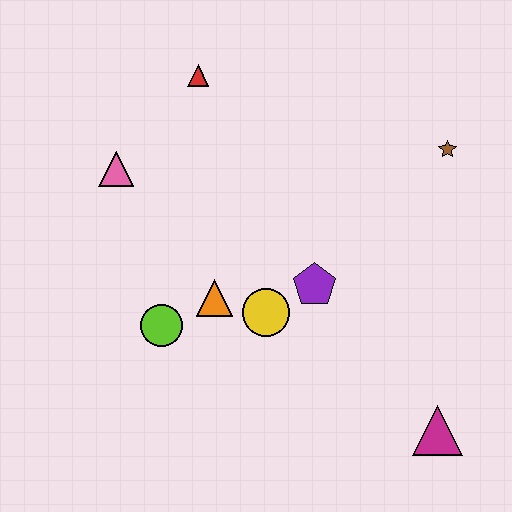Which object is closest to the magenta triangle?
The purple pentagon is closest to the magenta triangle.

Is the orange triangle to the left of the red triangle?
No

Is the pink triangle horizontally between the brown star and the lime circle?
No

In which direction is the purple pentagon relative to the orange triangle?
The purple pentagon is to the right of the orange triangle.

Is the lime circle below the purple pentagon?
Yes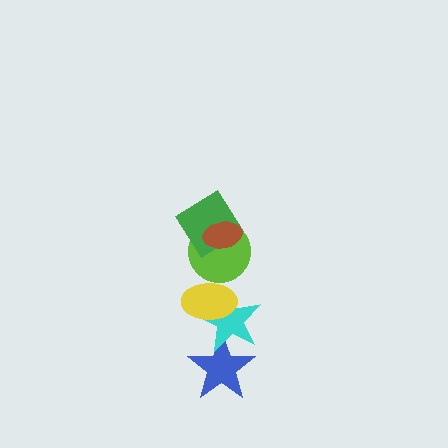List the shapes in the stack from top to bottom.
From top to bottom: the brown ellipse, the green diamond, the lime circle, the yellow ellipse, the cyan star, the blue star.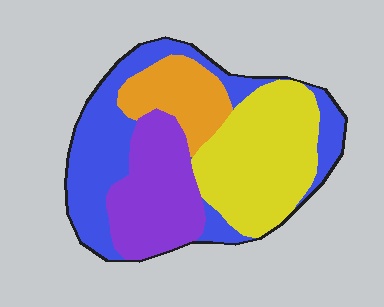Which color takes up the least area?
Orange, at roughly 15%.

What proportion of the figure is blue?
Blue takes up between a quarter and a half of the figure.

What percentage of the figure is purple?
Purple covers 23% of the figure.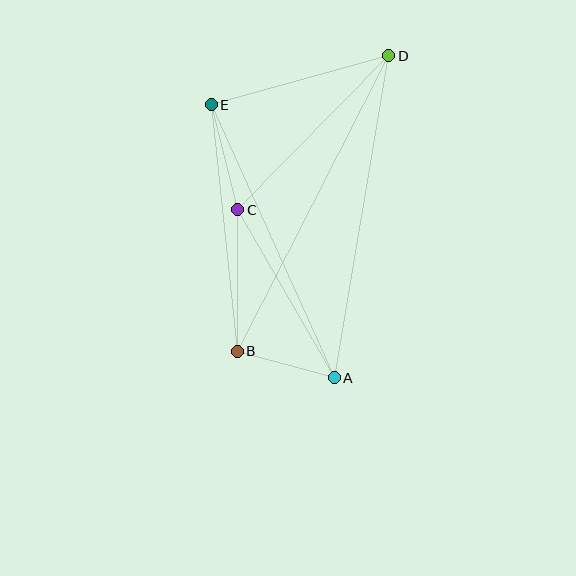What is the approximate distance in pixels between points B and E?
The distance between B and E is approximately 248 pixels.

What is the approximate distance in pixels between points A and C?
The distance between A and C is approximately 194 pixels.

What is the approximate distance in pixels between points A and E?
The distance between A and E is approximately 299 pixels.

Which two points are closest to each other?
Points A and B are closest to each other.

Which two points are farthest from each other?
Points B and D are farthest from each other.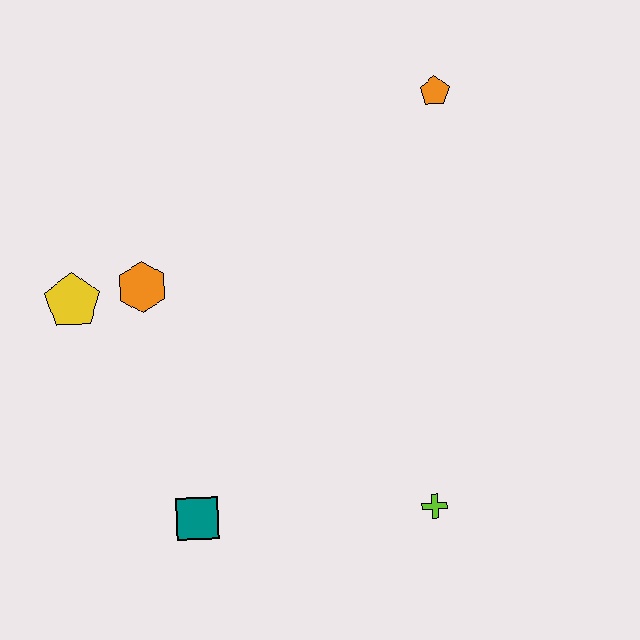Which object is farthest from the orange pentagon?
The teal square is farthest from the orange pentagon.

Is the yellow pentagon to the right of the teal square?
No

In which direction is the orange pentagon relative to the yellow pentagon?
The orange pentagon is to the right of the yellow pentagon.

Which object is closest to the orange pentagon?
The orange hexagon is closest to the orange pentagon.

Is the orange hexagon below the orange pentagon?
Yes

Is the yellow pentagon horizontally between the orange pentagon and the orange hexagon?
No